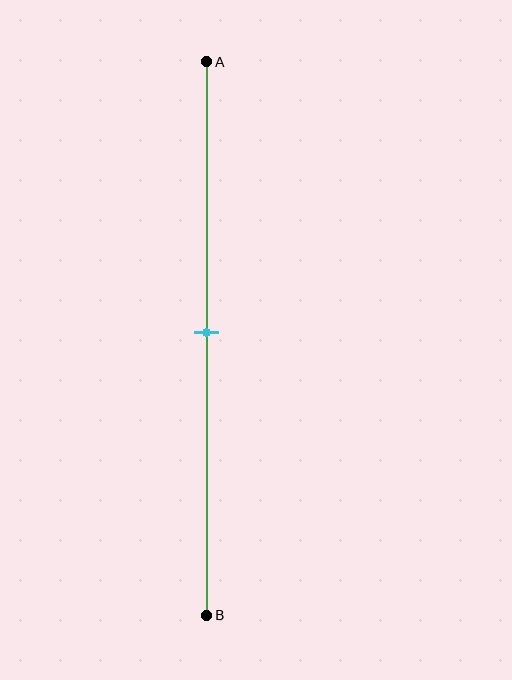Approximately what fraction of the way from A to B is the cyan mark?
The cyan mark is approximately 50% of the way from A to B.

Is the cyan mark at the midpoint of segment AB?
Yes, the mark is approximately at the midpoint.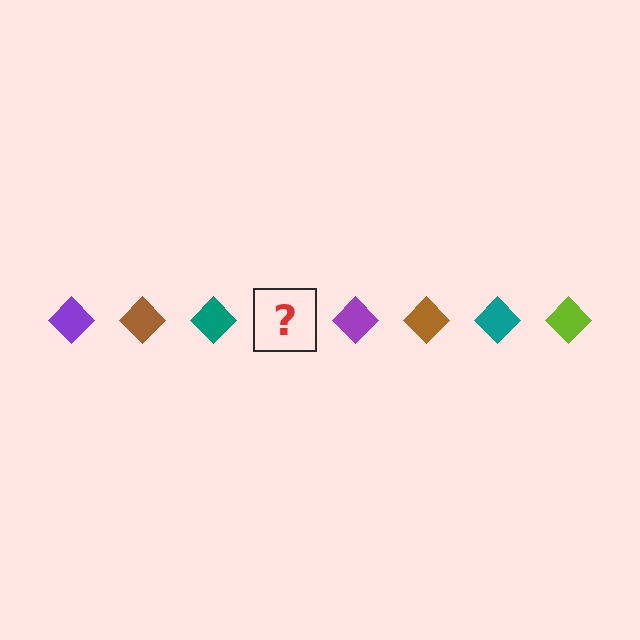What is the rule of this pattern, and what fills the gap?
The rule is that the pattern cycles through purple, brown, teal, lime diamonds. The gap should be filled with a lime diamond.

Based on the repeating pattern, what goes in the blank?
The blank should be a lime diamond.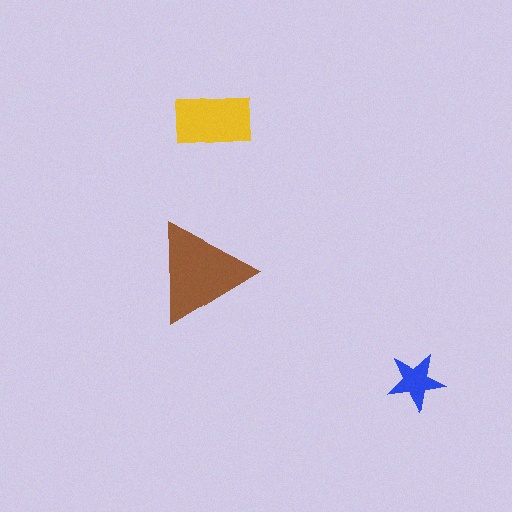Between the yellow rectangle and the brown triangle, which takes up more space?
The brown triangle.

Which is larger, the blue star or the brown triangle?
The brown triangle.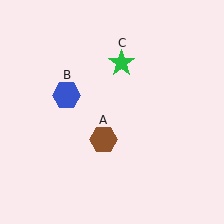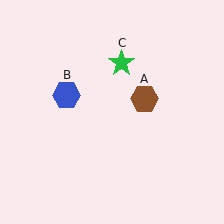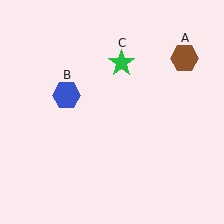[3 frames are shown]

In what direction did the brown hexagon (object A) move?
The brown hexagon (object A) moved up and to the right.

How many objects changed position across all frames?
1 object changed position: brown hexagon (object A).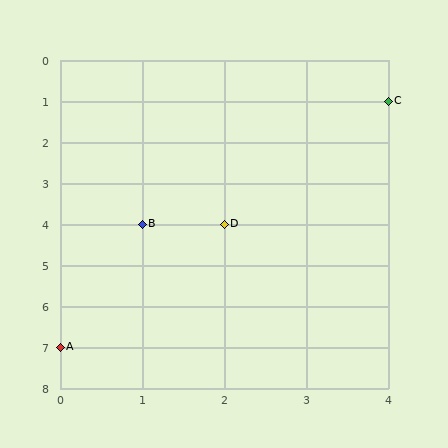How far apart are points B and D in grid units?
Points B and D are 1 column apart.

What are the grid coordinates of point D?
Point D is at grid coordinates (2, 4).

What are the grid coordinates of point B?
Point B is at grid coordinates (1, 4).